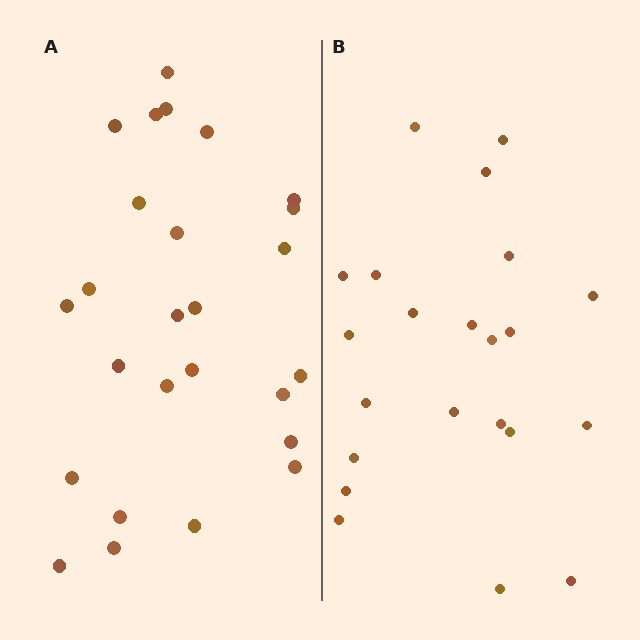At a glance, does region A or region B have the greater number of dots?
Region A (the left region) has more dots.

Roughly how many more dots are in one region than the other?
Region A has about 4 more dots than region B.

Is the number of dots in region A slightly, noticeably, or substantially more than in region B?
Region A has only slightly more — the two regions are fairly close. The ratio is roughly 1.2 to 1.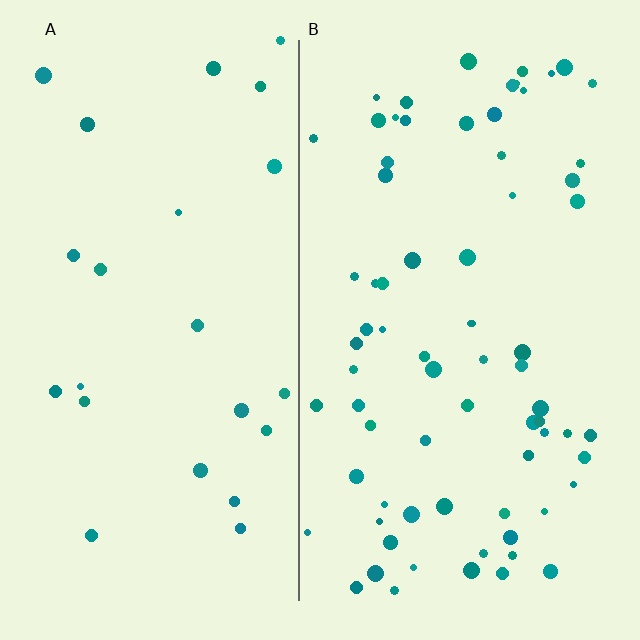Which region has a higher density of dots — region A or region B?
B (the right).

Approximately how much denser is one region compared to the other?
Approximately 3.1× — region B over region A.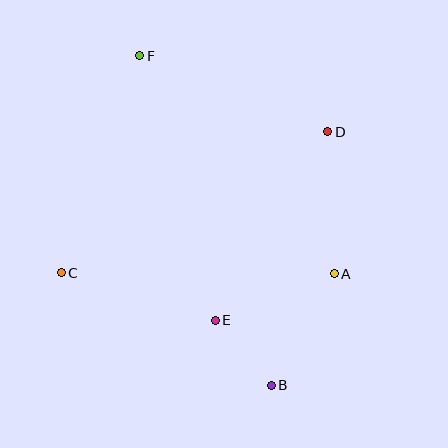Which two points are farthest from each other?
Points B and F are farthest from each other.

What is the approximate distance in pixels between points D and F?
The distance between D and F is approximately 203 pixels.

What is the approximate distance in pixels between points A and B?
The distance between A and B is approximately 128 pixels.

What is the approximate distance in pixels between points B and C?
The distance between B and C is approximately 238 pixels.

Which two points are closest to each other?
Points B and E are closest to each other.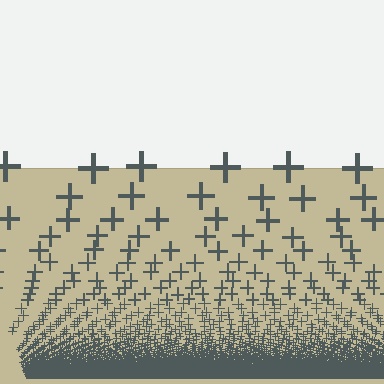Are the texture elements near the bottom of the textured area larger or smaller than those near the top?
Smaller. The gradient is inverted — elements near the bottom are smaller and denser.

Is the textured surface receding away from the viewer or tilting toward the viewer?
The surface appears to tilt toward the viewer. Texture elements get larger and sparser toward the top.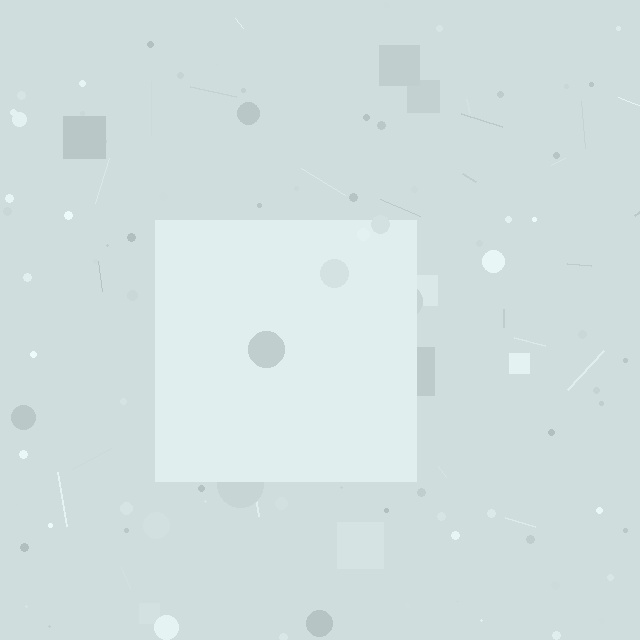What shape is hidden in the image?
A square is hidden in the image.